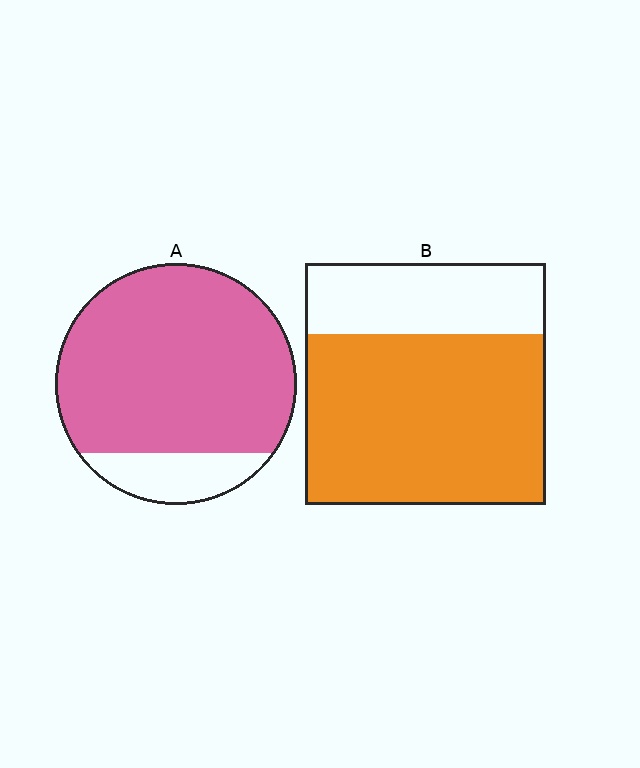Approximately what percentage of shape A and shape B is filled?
A is approximately 85% and B is approximately 70%.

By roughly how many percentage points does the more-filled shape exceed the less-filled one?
By roughly 15 percentage points (A over B).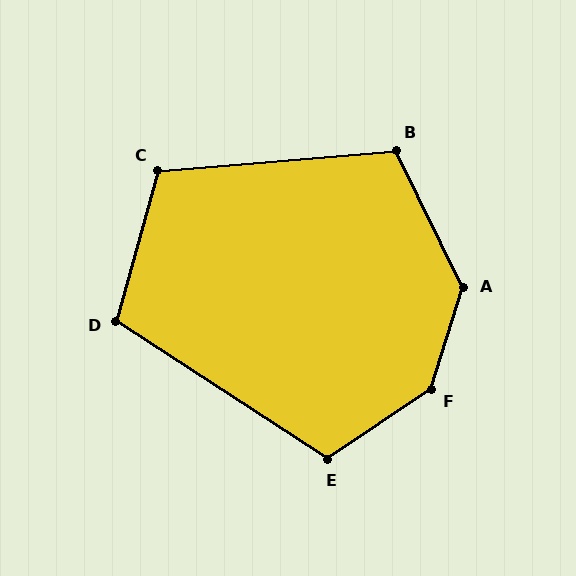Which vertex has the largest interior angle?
F, at approximately 141 degrees.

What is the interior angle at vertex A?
Approximately 136 degrees (obtuse).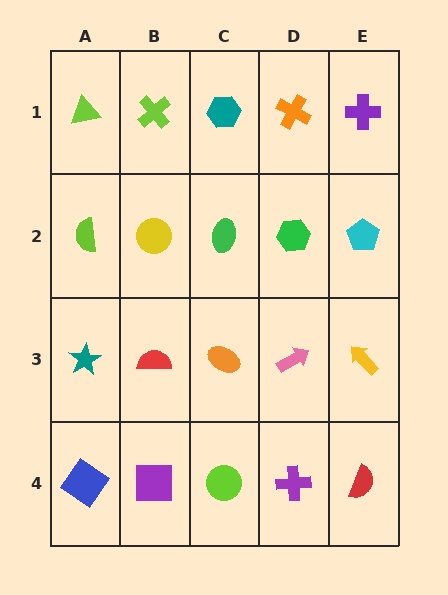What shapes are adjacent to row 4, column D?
A pink arrow (row 3, column D), a lime circle (row 4, column C), a red semicircle (row 4, column E).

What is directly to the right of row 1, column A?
A lime cross.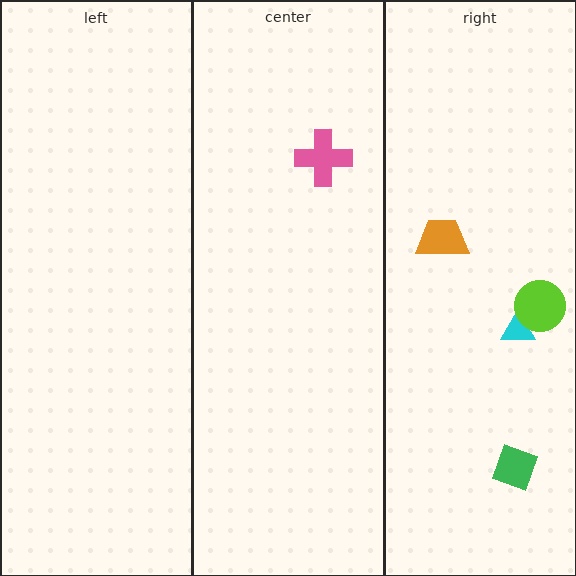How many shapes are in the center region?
1.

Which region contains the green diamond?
The right region.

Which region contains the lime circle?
The right region.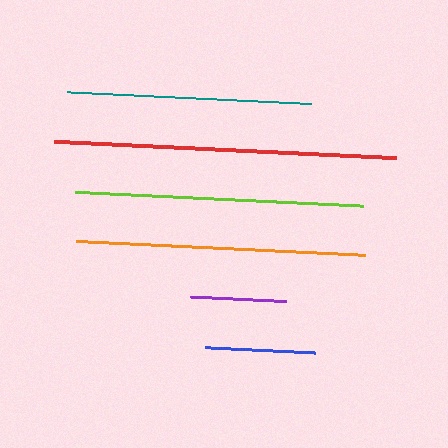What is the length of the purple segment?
The purple segment is approximately 96 pixels long.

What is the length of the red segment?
The red segment is approximately 343 pixels long.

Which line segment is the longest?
The red line is the longest at approximately 343 pixels.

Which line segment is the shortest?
The purple line is the shortest at approximately 96 pixels.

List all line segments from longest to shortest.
From longest to shortest: red, orange, lime, teal, blue, purple.